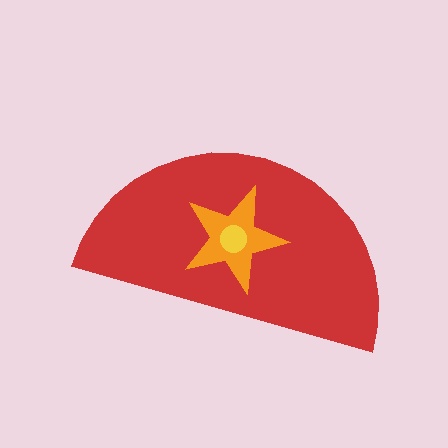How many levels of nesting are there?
3.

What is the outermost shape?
The red semicircle.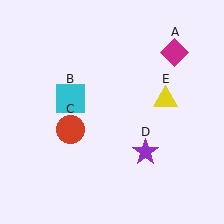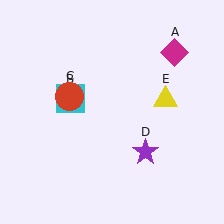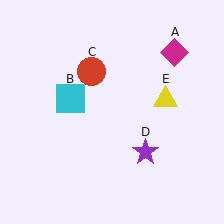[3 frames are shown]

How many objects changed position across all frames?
1 object changed position: red circle (object C).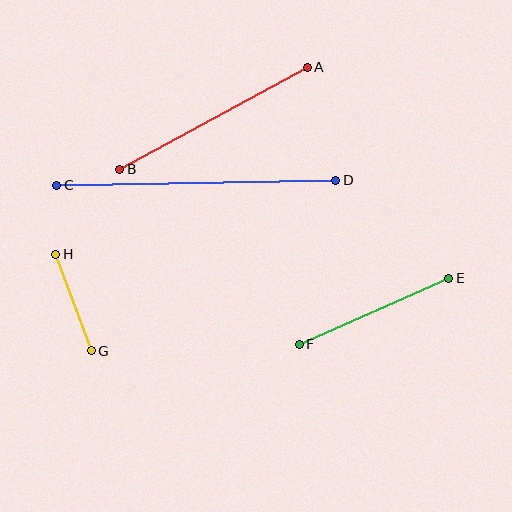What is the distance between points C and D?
The distance is approximately 279 pixels.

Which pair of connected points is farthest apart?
Points C and D are farthest apart.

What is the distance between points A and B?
The distance is approximately 214 pixels.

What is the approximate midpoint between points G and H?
The midpoint is at approximately (74, 302) pixels.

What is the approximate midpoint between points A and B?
The midpoint is at approximately (213, 118) pixels.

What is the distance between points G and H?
The distance is approximately 103 pixels.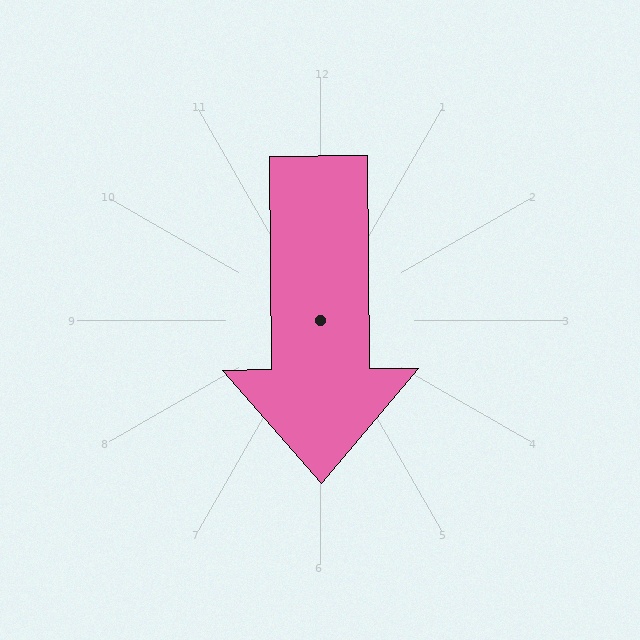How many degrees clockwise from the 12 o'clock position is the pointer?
Approximately 179 degrees.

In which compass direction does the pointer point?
South.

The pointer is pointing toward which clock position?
Roughly 6 o'clock.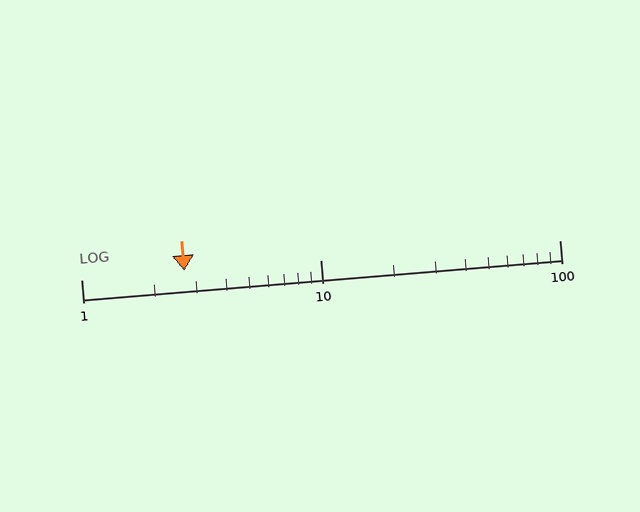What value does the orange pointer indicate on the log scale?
The pointer indicates approximately 2.7.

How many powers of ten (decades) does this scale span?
The scale spans 2 decades, from 1 to 100.